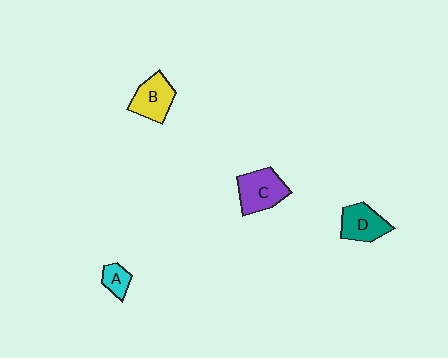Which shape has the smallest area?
Shape A (cyan).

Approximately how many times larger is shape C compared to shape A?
Approximately 2.3 times.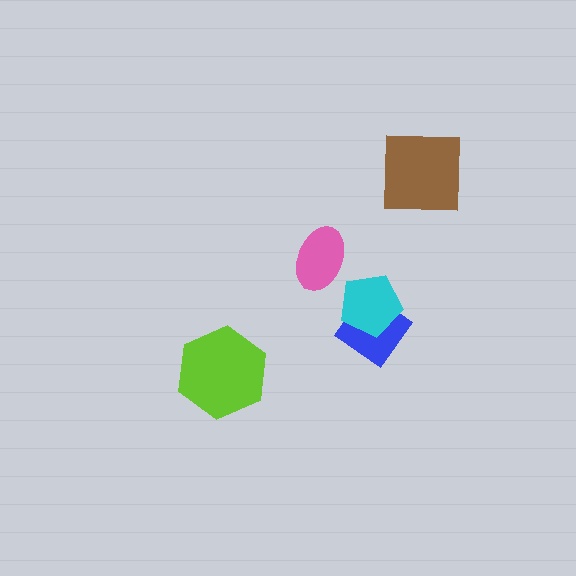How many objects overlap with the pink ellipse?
0 objects overlap with the pink ellipse.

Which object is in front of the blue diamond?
The cyan pentagon is in front of the blue diamond.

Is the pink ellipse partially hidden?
No, no other shape covers it.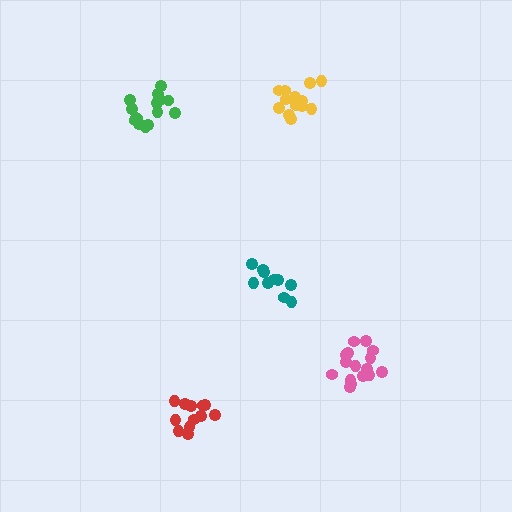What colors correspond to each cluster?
The clusters are colored: teal, red, pink, green, yellow.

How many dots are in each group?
Group 1: 10 dots, Group 2: 12 dots, Group 3: 16 dots, Group 4: 15 dots, Group 5: 14 dots (67 total).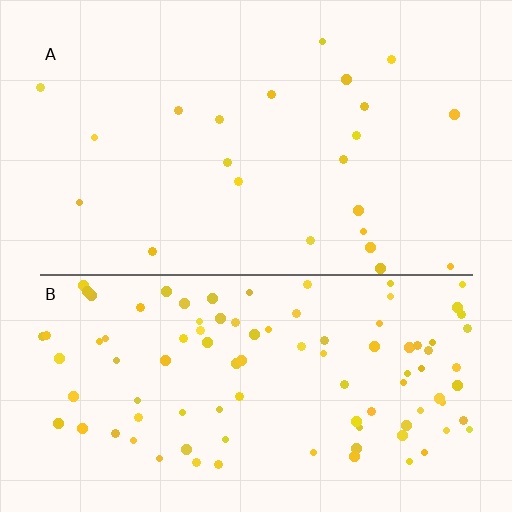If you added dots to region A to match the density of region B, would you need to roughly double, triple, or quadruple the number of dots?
Approximately quadruple.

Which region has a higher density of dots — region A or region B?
B (the bottom).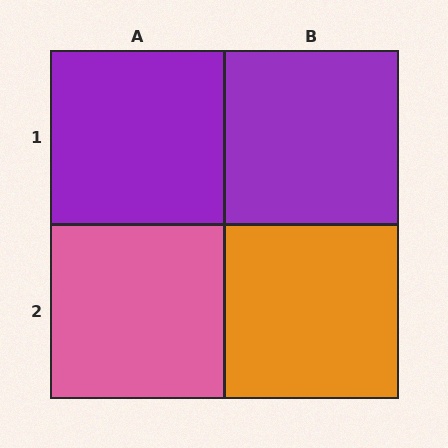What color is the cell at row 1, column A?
Purple.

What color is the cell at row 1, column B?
Purple.